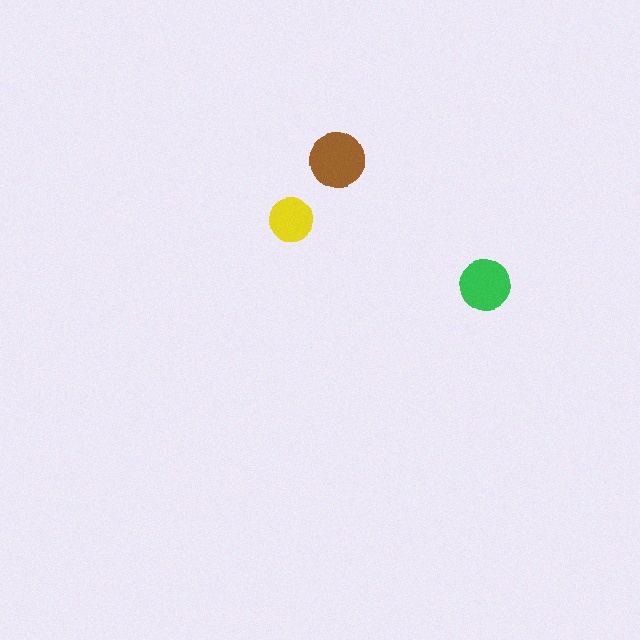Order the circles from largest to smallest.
the brown one, the green one, the yellow one.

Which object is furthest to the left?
The yellow circle is leftmost.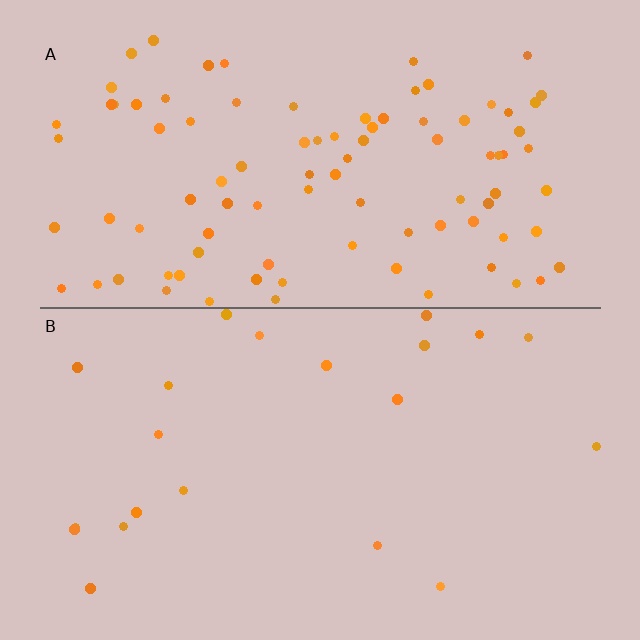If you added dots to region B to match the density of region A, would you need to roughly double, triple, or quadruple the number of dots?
Approximately quadruple.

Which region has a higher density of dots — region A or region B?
A (the top).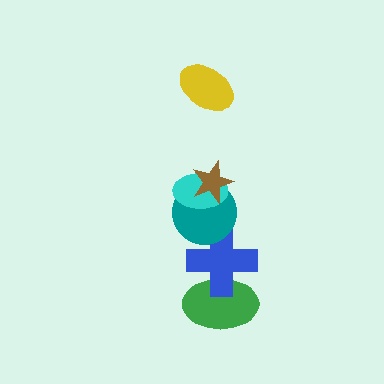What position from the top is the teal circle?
The teal circle is 4th from the top.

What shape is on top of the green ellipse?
The blue cross is on top of the green ellipse.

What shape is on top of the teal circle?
The cyan ellipse is on top of the teal circle.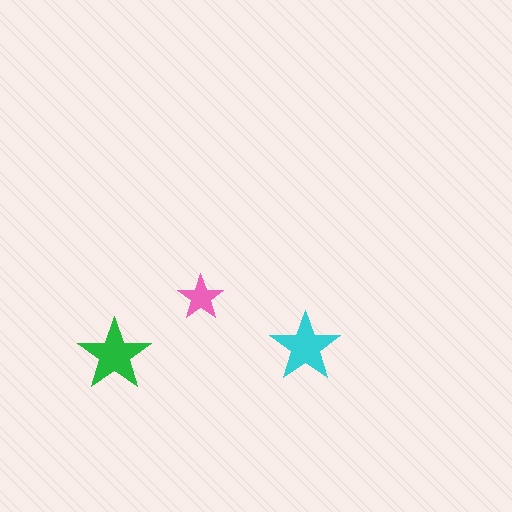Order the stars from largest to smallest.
the green one, the cyan one, the pink one.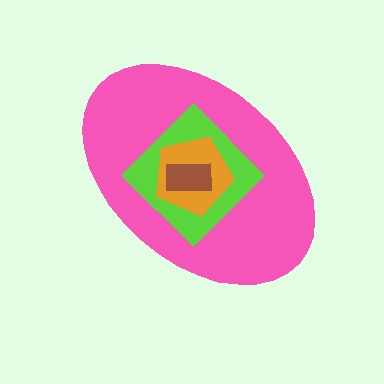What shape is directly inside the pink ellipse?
The lime diamond.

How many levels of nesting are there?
4.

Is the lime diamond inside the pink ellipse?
Yes.